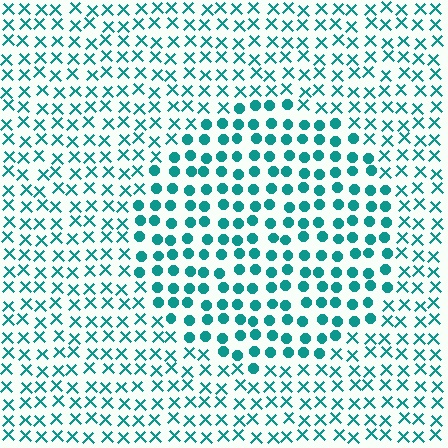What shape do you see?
I see a circle.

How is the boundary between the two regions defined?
The boundary is defined by a change in element shape: circles inside vs. X marks outside. All elements share the same color and spacing.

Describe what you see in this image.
The image is filled with small teal elements arranged in a uniform grid. A circle-shaped region contains circles, while the surrounding area contains X marks. The boundary is defined purely by the change in element shape.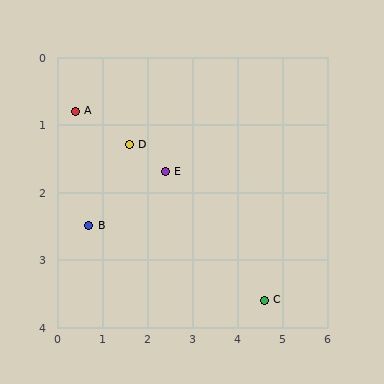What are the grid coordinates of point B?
Point B is at approximately (0.7, 2.5).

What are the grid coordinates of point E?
Point E is at approximately (2.4, 1.7).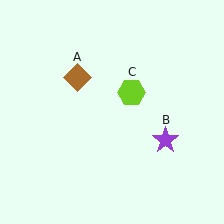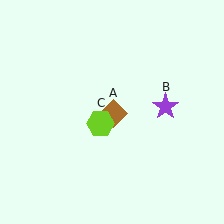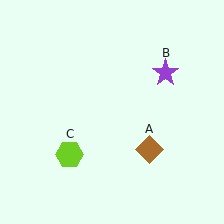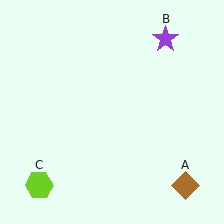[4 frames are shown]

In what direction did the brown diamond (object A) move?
The brown diamond (object A) moved down and to the right.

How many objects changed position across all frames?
3 objects changed position: brown diamond (object A), purple star (object B), lime hexagon (object C).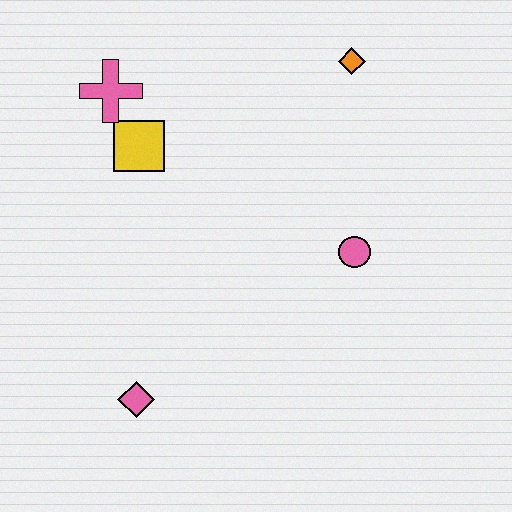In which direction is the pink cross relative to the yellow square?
The pink cross is above the yellow square.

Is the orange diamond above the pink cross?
Yes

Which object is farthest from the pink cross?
The pink diamond is farthest from the pink cross.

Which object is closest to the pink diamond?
The yellow square is closest to the pink diamond.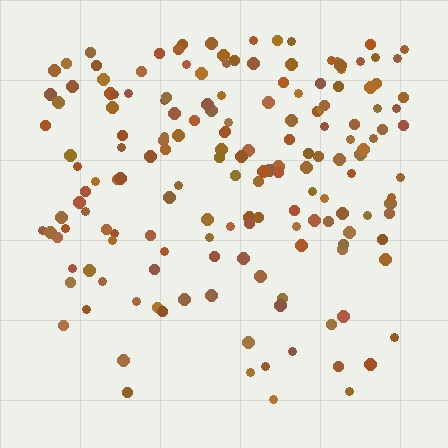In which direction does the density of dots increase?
From bottom to top, with the top side densest.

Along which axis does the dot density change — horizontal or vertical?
Vertical.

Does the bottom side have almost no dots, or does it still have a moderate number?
Still a moderate number, just noticeably fewer than the top.